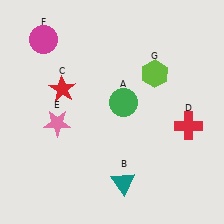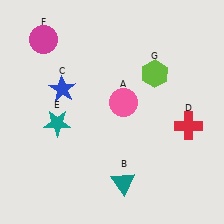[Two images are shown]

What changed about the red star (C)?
In Image 1, C is red. In Image 2, it changed to blue.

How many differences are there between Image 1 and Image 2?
There are 3 differences between the two images.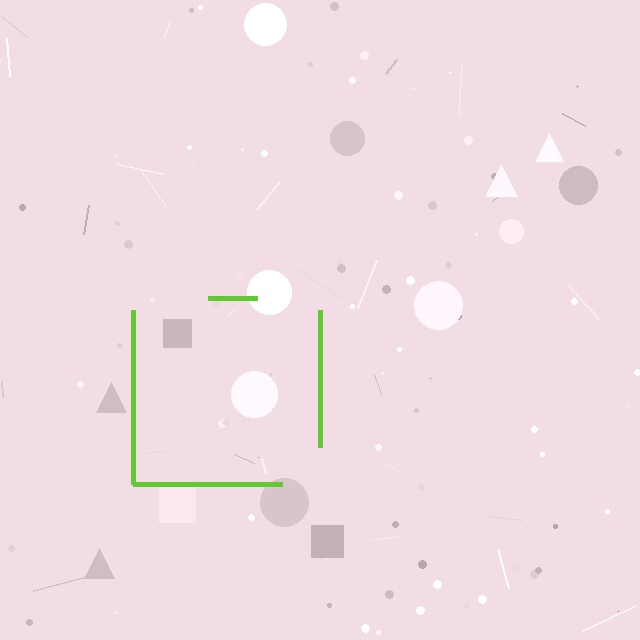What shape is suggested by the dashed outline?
The dashed outline suggests a square.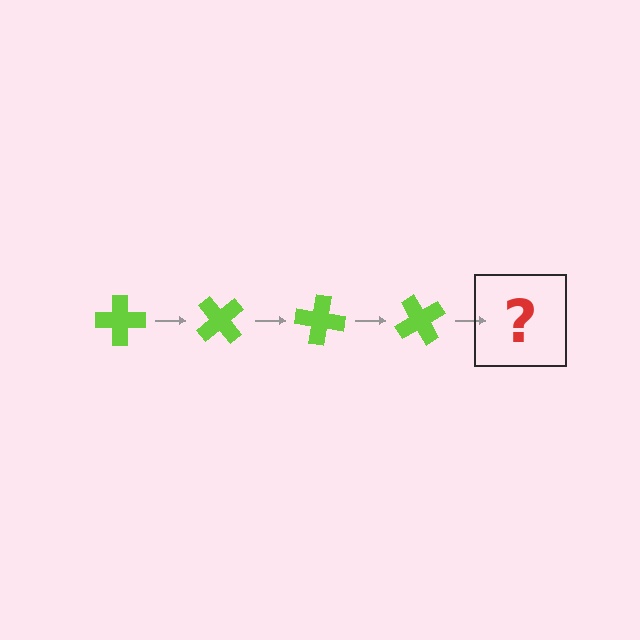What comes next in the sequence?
The next element should be a lime cross rotated 200 degrees.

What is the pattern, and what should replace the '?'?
The pattern is that the cross rotates 50 degrees each step. The '?' should be a lime cross rotated 200 degrees.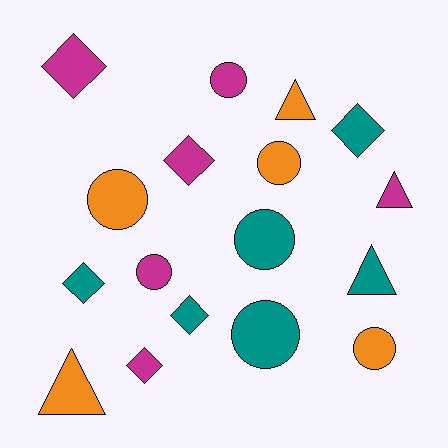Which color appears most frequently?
Teal, with 6 objects.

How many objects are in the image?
There are 17 objects.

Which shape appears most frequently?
Circle, with 7 objects.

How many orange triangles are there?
There are 2 orange triangles.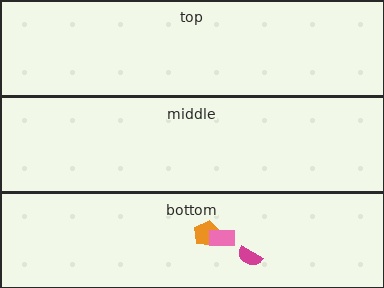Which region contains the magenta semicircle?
The bottom region.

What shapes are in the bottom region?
The orange pentagon, the magenta semicircle, the pink rectangle.